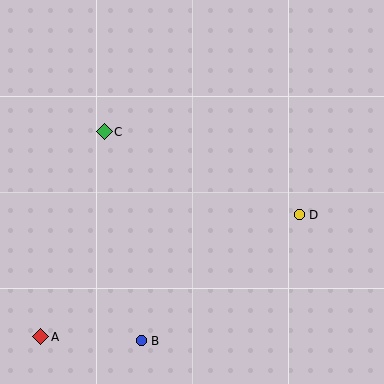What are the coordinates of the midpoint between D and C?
The midpoint between D and C is at (202, 173).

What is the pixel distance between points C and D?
The distance between C and D is 212 pixels.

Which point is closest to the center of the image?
Point C at (104, 132) is closest to the center.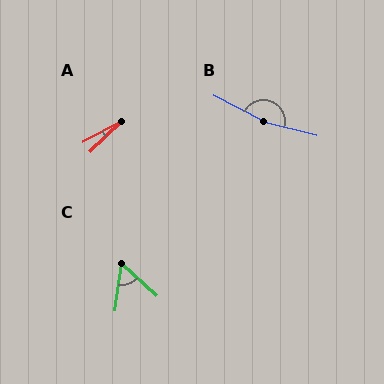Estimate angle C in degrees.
Approximately 56 degrees.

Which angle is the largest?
B, at approximately 167 degrees.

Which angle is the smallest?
A, at approximately 17 degrees.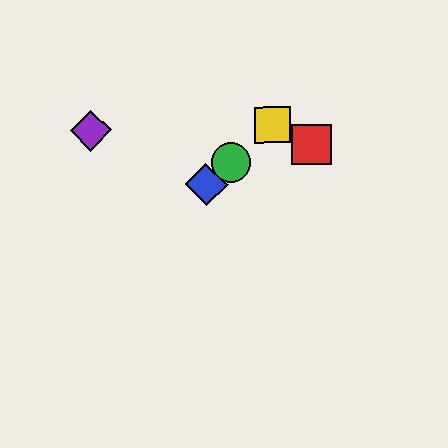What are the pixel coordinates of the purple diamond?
The purple diamond is at (91, 131).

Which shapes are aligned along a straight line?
The blue diamond, the green circle, the yellow square are aligned along a straight line.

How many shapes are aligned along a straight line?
3 shapes (the blue diamond, the green circle, the yellow square) are aligned along a straight line.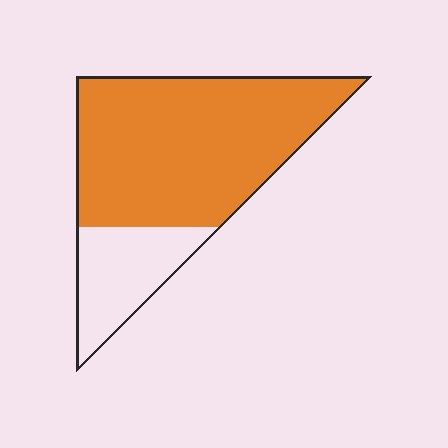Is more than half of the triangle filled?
Yes.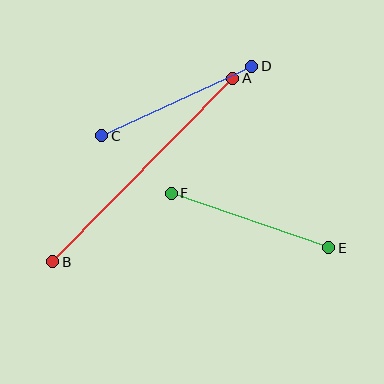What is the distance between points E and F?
The distance is approximately 167 pixels.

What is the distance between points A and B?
The distance is approximately 257 pixels.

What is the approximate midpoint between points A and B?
The midpoint is at approximately (143, 170) pixels.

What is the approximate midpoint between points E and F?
The midpoint is at approximately (250, 220) pixels.